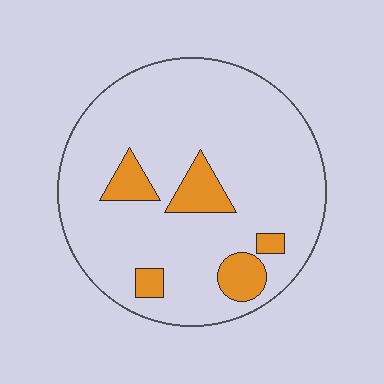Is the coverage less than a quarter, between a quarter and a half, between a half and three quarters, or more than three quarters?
Less than a quarter.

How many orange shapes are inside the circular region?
5.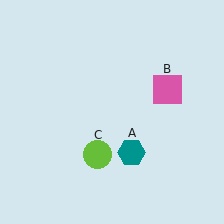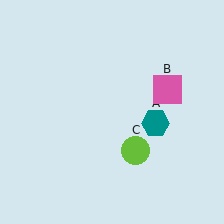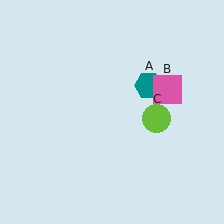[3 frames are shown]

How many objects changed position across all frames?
2 objects changed position: teal hexagon (object A), lime circle (object C).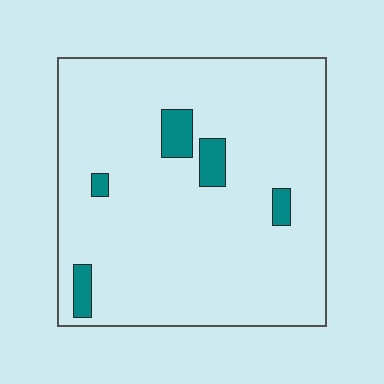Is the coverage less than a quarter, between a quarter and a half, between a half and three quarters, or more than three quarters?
Less than a quarter.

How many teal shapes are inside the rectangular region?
5.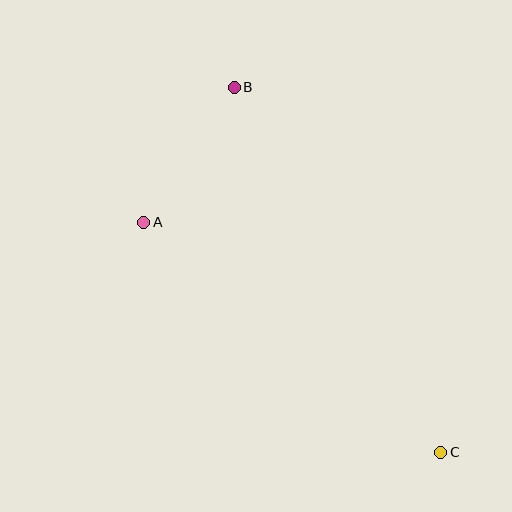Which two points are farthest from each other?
Points B and C are farthest from each other.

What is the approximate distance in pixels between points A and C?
The distance between A and C is approximately 375 pixels.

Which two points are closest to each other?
Points A and B are closest to each other.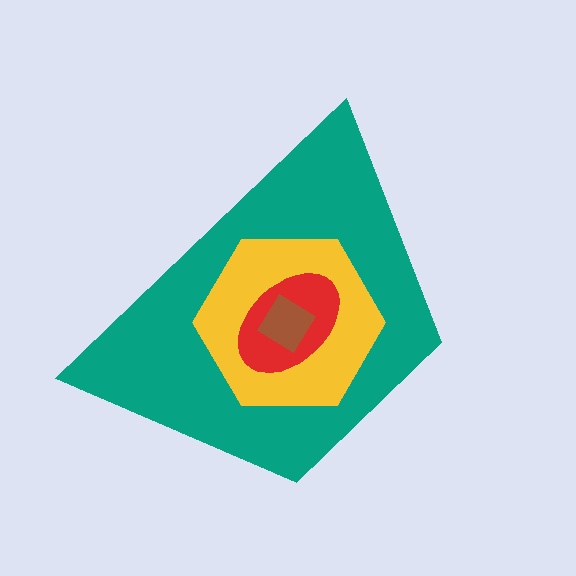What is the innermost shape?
The brown diamond.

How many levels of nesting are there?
4.